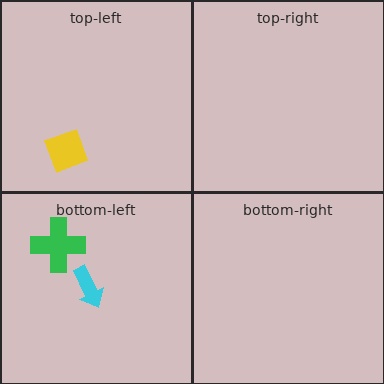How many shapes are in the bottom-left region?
2.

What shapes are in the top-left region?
The yellow diamond.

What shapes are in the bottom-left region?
The cyan arrow, the green cross.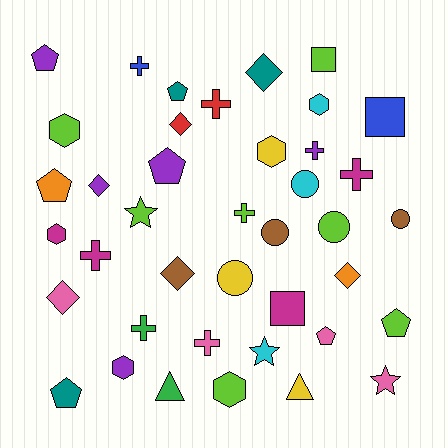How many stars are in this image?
There are 3 stars.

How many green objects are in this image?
There are 2 green objects.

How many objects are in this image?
There are 40 objects.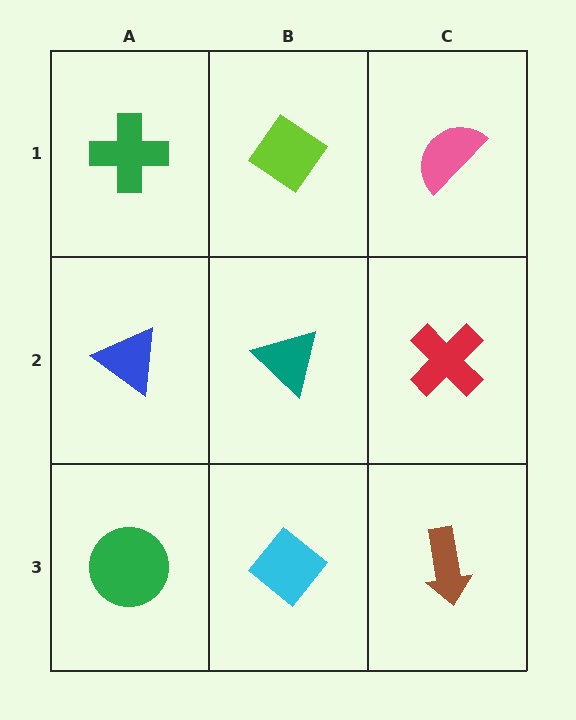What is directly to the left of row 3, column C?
A cyan diamond.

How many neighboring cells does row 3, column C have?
2.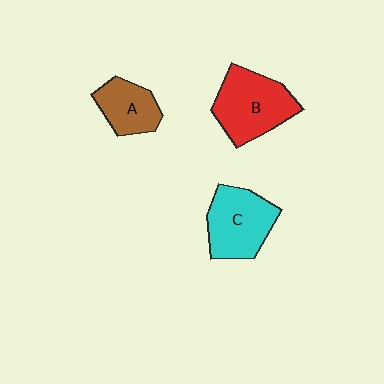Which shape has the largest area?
Shape B (red).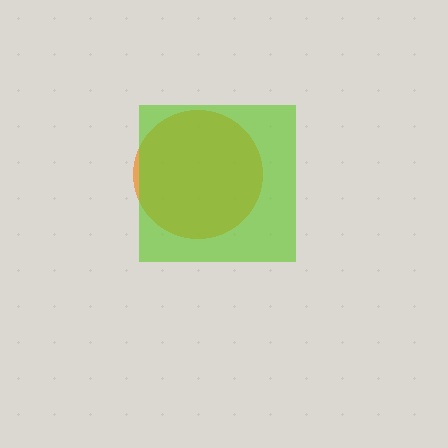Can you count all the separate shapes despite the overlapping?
Yes, there are 2 separate shapes.